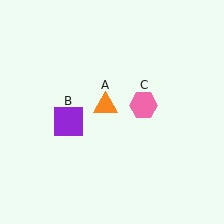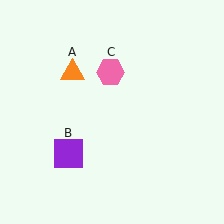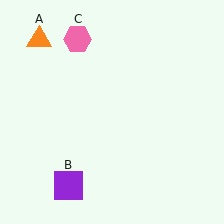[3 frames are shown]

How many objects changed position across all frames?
3 objects changed position: orange triangle (object A), purple square (object B), pink hexagon (object C).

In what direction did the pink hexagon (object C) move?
The pink hexagon (object C) moved up and to the left.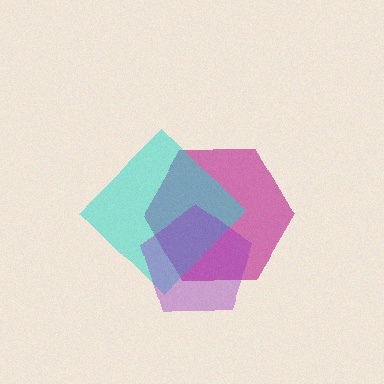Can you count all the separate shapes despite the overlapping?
Yes, there are 3 separate shapes.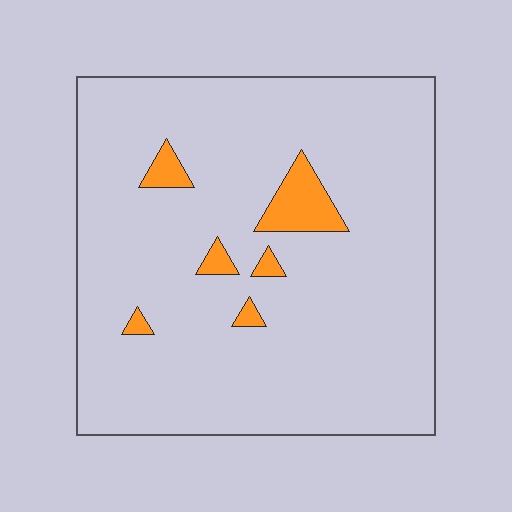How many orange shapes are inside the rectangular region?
6.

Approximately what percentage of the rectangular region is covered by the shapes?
Approximately 5%.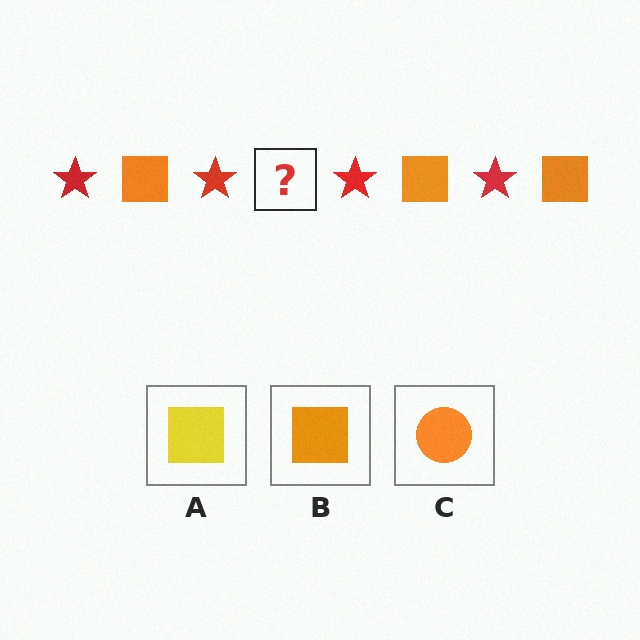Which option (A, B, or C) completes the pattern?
B.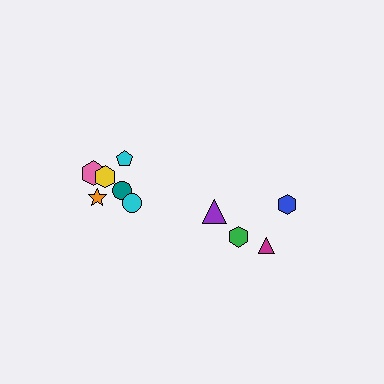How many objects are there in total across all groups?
There are 10 objects.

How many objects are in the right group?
There are 4 objects.